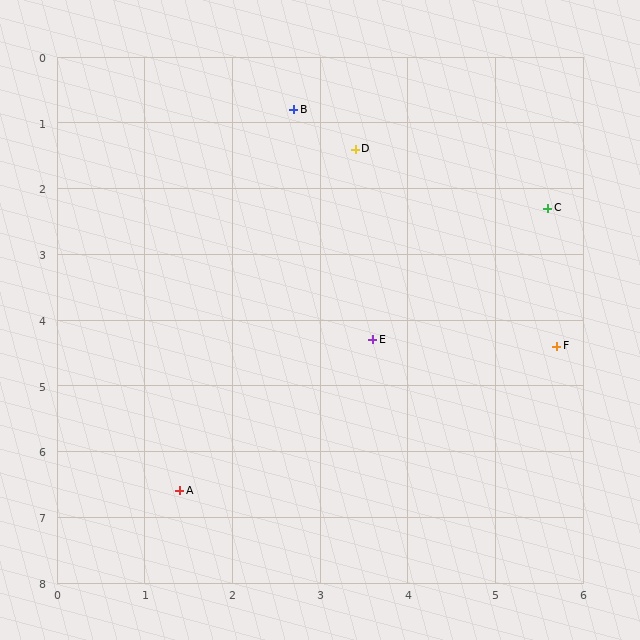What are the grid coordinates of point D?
Point D is at approximately (3.4, 1.4).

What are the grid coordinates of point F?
Point F is at approximately (5.7, 4.4).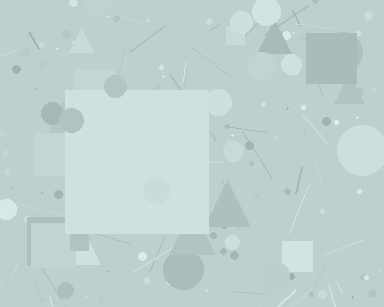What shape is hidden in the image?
A square is hidden in the image.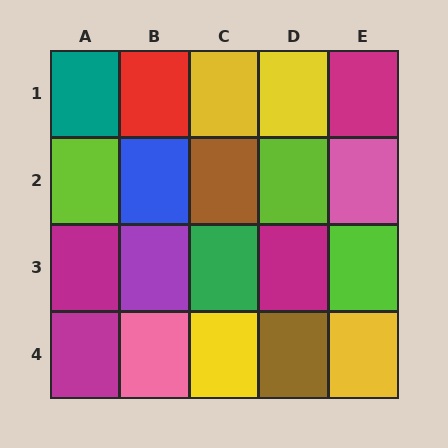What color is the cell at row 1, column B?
Red.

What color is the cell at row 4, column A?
Magenta.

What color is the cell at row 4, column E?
Yellow.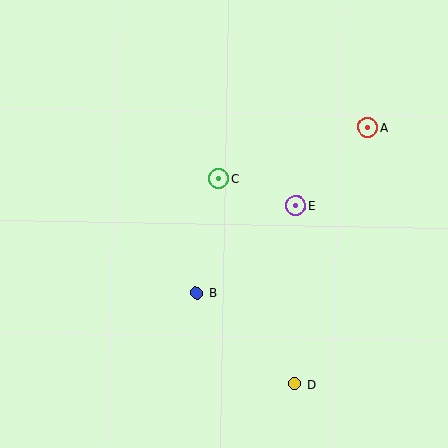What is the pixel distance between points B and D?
The distance between B and D is 134 pixels.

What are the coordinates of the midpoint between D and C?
The midpoint between D and C is at (257, 281).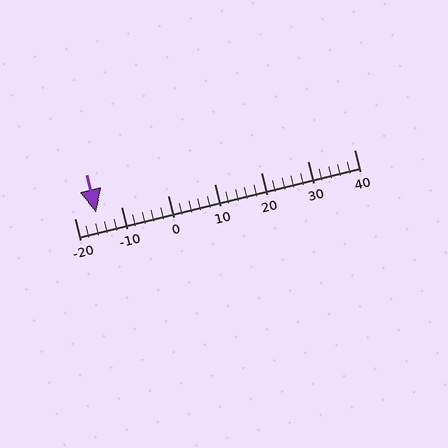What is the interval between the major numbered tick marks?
The major tick marks are spaced 10 units apart.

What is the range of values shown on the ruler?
The ruler shows values from -20 to 40.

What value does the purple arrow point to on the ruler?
The purple arrow points to approximately -15.